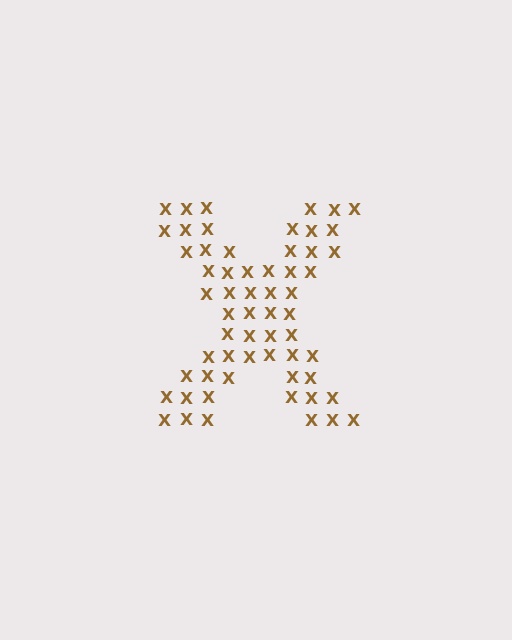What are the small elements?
The small elements are letter X's.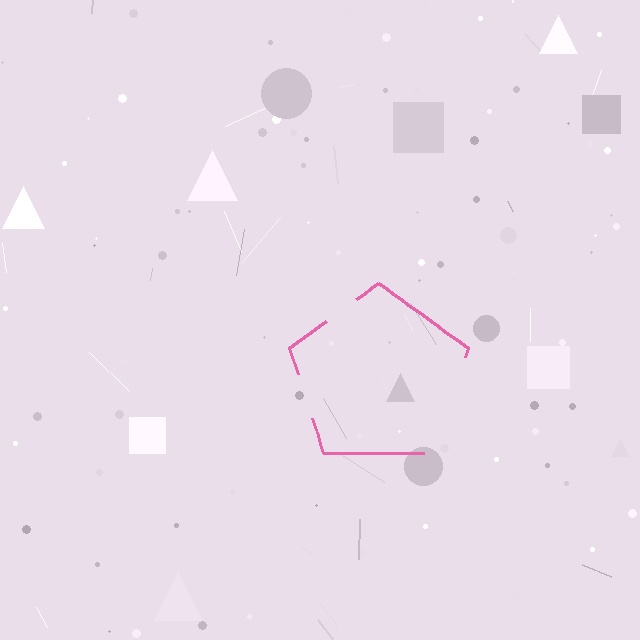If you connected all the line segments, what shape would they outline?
They would outline a pentagon.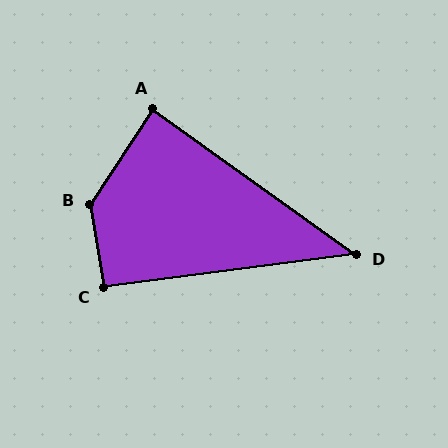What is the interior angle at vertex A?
Approximately 88 degrees (approximately right).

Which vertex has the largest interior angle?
B, at approximately 137 degrees.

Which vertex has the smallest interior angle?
D, at approximately 43 degrees.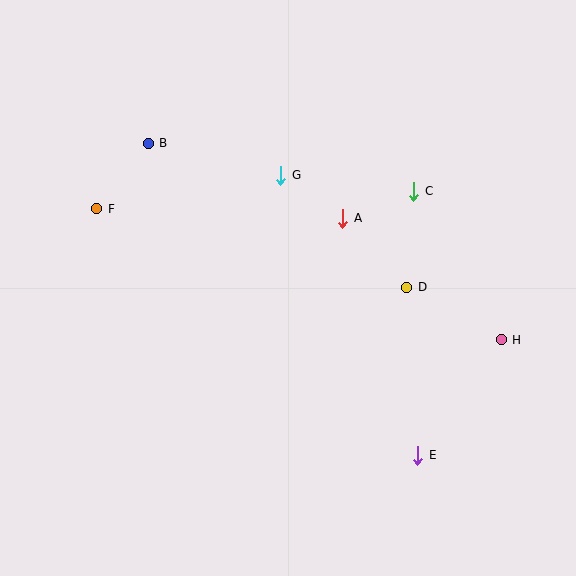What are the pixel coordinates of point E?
Point E is at (418, 455).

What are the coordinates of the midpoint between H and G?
The midpoint between H and G is at (391, 258).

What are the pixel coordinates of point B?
Point B is at (148, 143).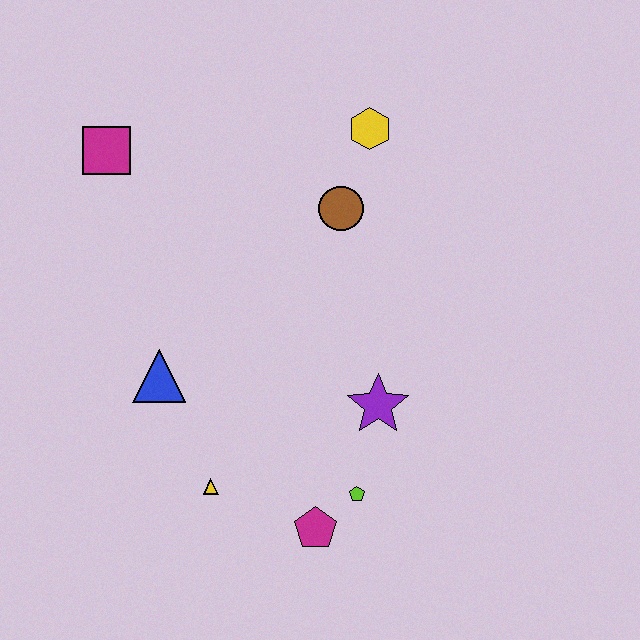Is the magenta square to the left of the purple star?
Yes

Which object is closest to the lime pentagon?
The magenta pentagon is closest to the lime pentagon.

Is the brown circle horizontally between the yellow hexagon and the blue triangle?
Yes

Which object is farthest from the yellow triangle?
The yellow hexagon is farthest from the yellow triangle.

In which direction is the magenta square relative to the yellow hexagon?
The magenta square is to the left of the yellow hexagon.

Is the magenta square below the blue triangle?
No